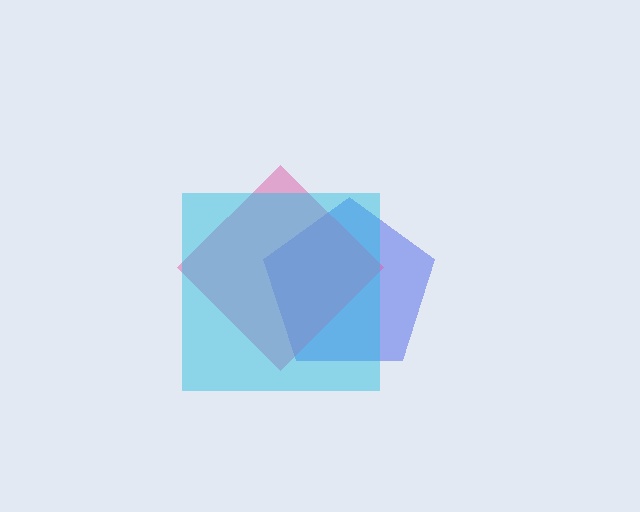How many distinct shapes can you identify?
There are 3 distinct shapes: a blue pentagon, a pink diamond, a cyan square.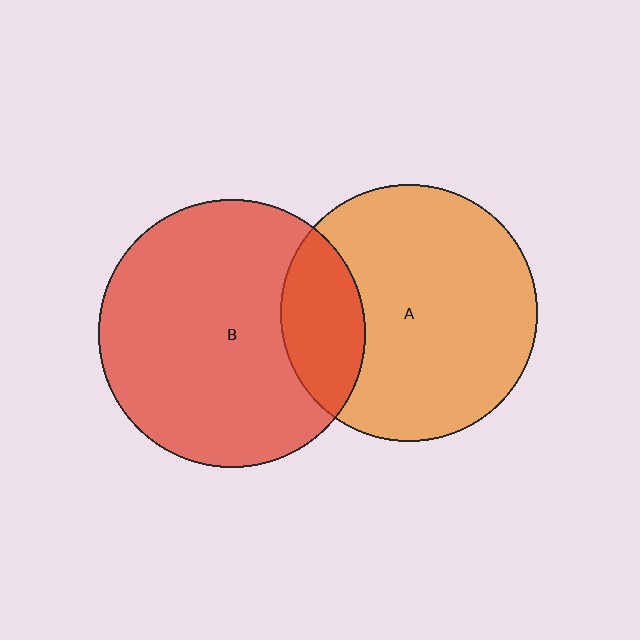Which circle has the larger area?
Circle B (red).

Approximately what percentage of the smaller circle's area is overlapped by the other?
Approximately 20%.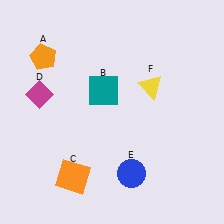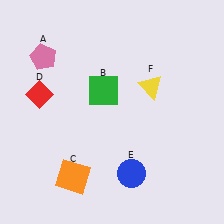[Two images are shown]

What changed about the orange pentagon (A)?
In Image 1, A is orange. In Image 2, it changed to pink.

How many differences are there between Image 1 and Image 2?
There are 3 differences between the two images.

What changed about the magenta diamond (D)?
In Image 1, D is magenta. In Image 2, it changed to red.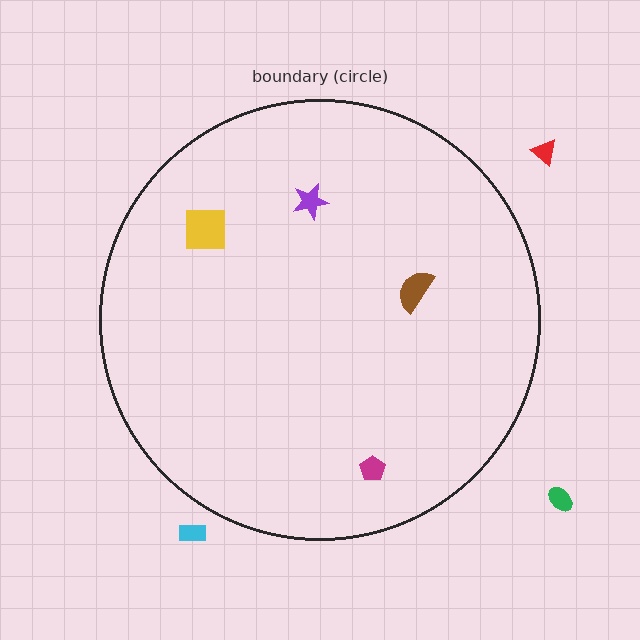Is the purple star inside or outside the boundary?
Inside.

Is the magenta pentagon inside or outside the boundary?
Inside.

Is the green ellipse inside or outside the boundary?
Outside.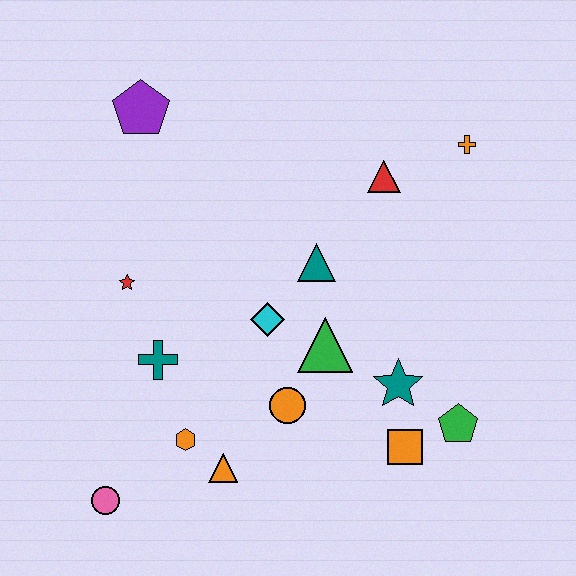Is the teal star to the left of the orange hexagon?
No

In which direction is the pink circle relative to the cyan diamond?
The pink circle is below the cyan diamond.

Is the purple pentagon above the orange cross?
Yes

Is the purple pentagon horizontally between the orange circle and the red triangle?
No